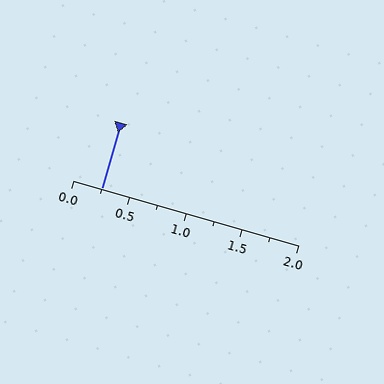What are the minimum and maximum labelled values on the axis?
The axis runs from 0.0 to 2.0.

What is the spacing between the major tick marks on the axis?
The major ticks are spaced 0.5 apart.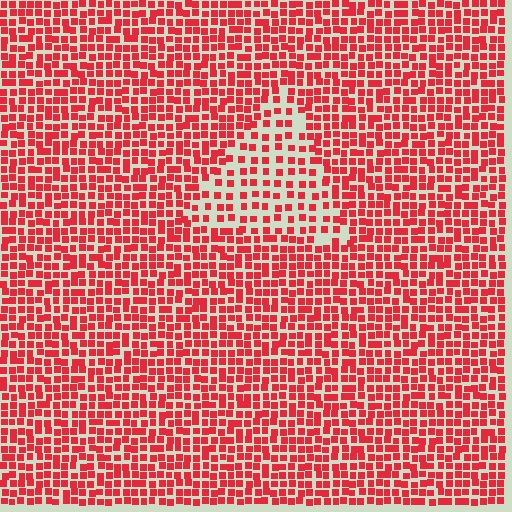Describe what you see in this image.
The image contains small red elements arranged at two different densities. A triangle-shaped region is visible where the elements are less densely packed than the surrounding area.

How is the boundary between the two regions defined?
The boundary is defined by a change in element density (approximately 1.8x ratio). All elements are the same color, size, and shape.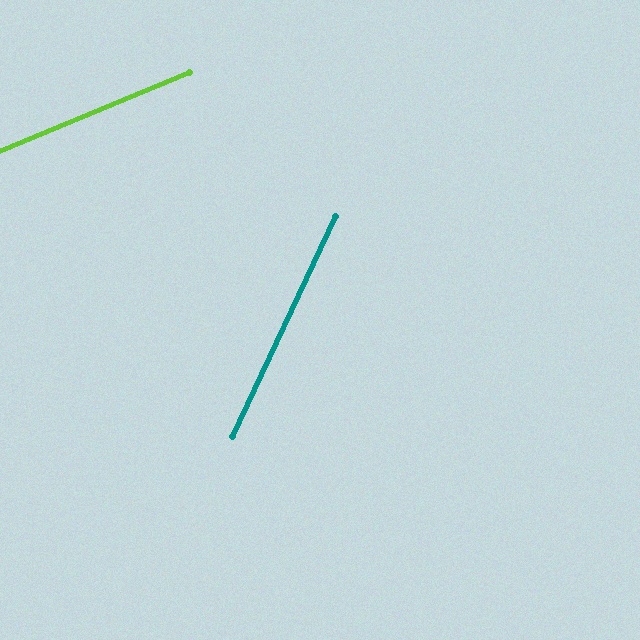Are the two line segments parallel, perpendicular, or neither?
Neither parallel nor perpendicular — they differ by about 42°.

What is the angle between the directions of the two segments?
Approximately 42 degrees.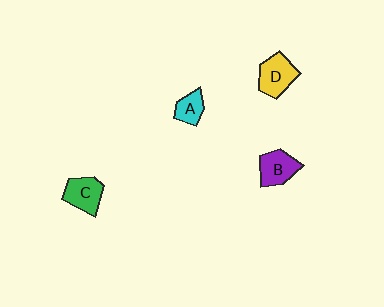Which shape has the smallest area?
Shape A (cyan).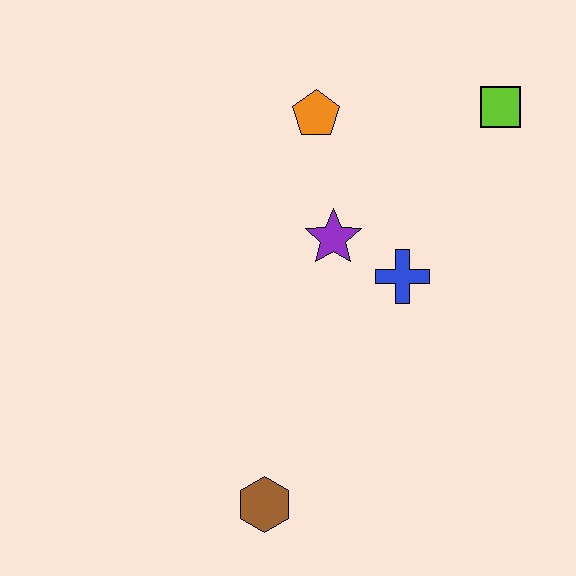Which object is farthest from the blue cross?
The brown hexagon is farthest from the blue cross.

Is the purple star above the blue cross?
Yes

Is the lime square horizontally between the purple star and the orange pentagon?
No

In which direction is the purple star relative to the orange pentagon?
The purple star is below the orange pentagon.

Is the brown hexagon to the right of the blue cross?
No